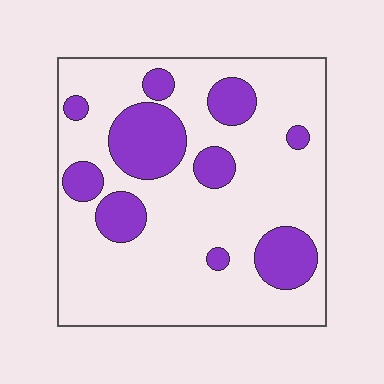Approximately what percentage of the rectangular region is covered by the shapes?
Approximately 25%.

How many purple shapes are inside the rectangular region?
10.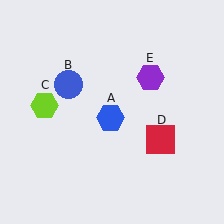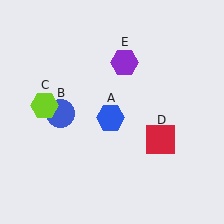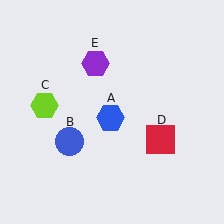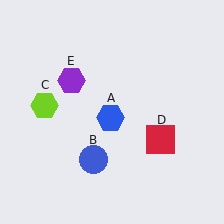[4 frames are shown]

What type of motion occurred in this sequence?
The blue circle (object B), purple hexagon (object E) rotated counterclockwise around the center of the scene.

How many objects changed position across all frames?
2 objects changed position: blue circle (object B), purple hexagon (object E).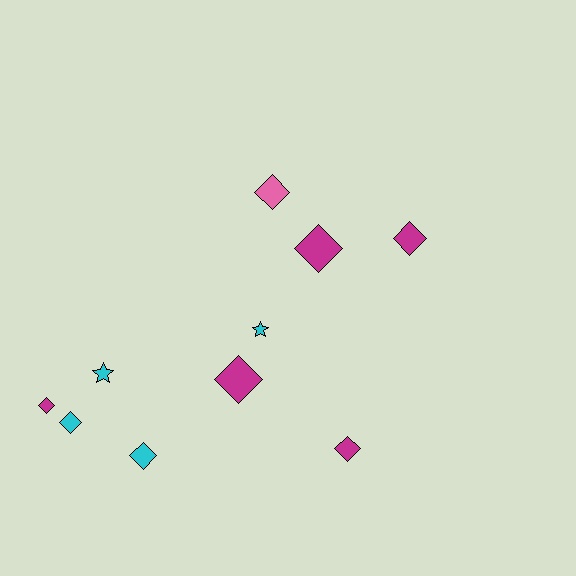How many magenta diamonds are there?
There are 5 magenta diamonds.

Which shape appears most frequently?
Diamond, with 8 objects.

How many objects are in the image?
There are 10 objects.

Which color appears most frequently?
Magenta, with 5 objects.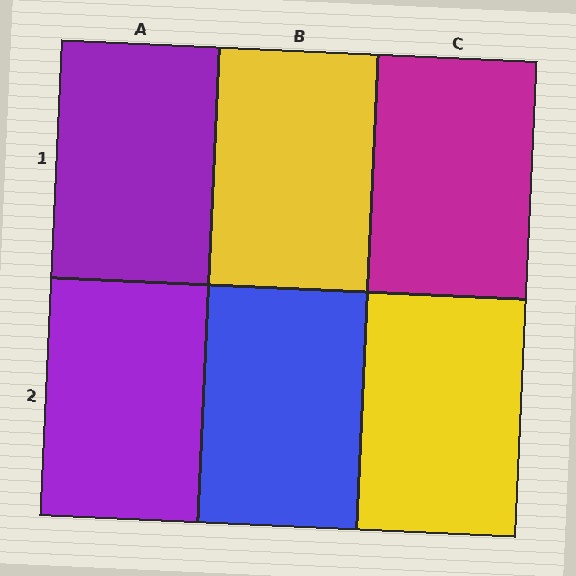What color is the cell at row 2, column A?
Purple.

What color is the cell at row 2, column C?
Yellow.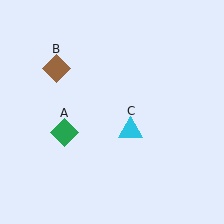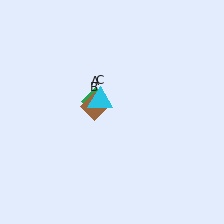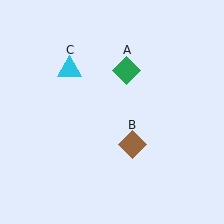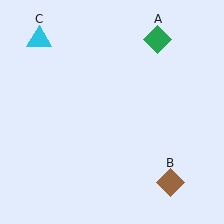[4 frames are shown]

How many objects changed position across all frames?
3 objects changed position: green diamond (object A), brown diamond (object B), cyan triangle (object C).